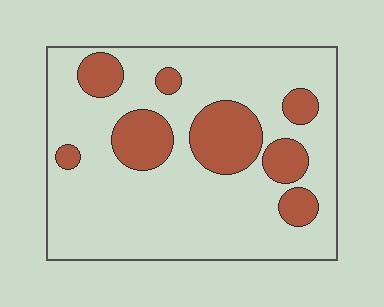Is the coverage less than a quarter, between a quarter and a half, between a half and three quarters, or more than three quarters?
Less than a quarter.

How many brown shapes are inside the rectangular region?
8.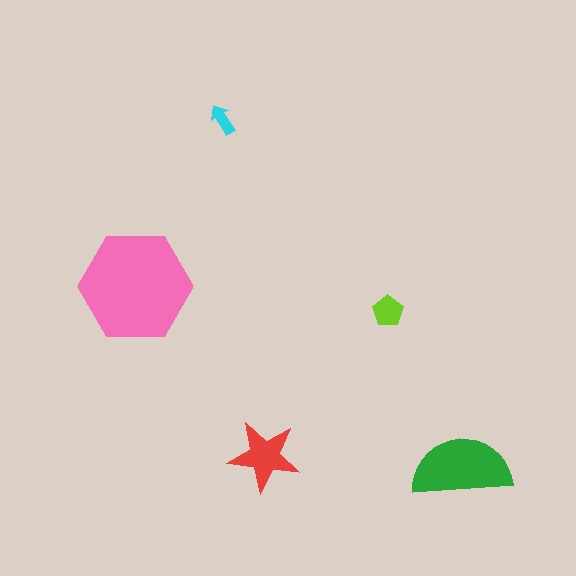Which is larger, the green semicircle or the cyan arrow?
The green semicircle.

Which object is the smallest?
The cyan arrow.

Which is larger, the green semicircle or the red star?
The green semicircle.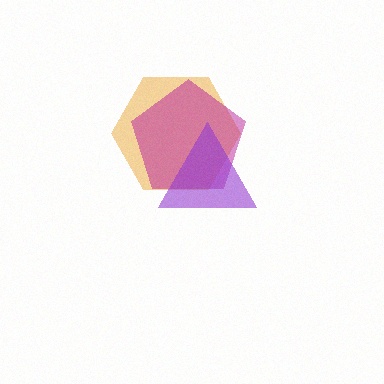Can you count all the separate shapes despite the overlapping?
Yes, there are 3 separate shapes.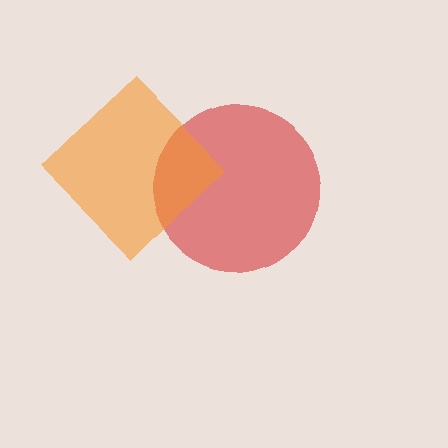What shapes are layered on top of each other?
The layered shapes are: a red circle, an orange diamond.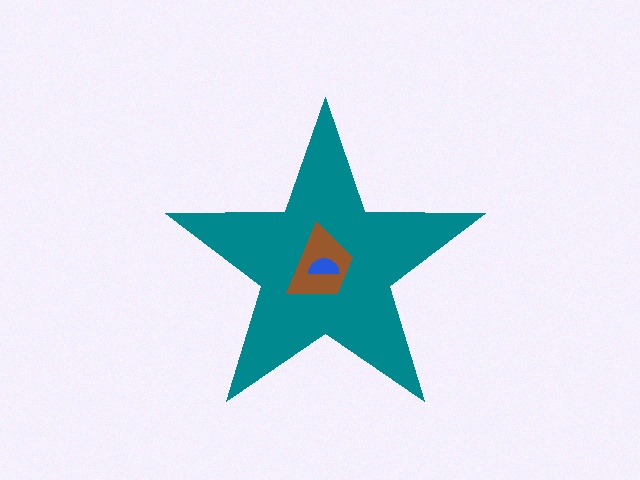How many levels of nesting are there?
3.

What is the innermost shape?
The blue semicircle.